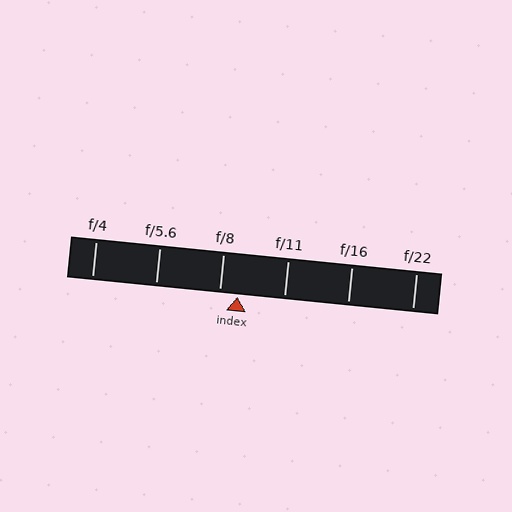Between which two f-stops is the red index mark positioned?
The index mark is between f/8 and f/11.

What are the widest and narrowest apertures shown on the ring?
The widest aperture shown is f/4 and the narrowest is f/22.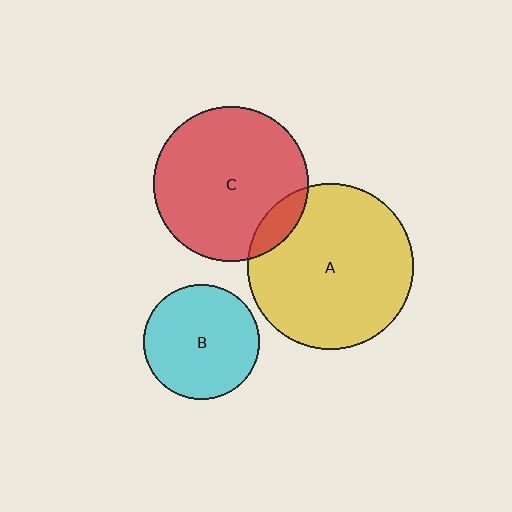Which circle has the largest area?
Circle A (yellow).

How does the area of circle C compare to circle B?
Approximately 1.8 times.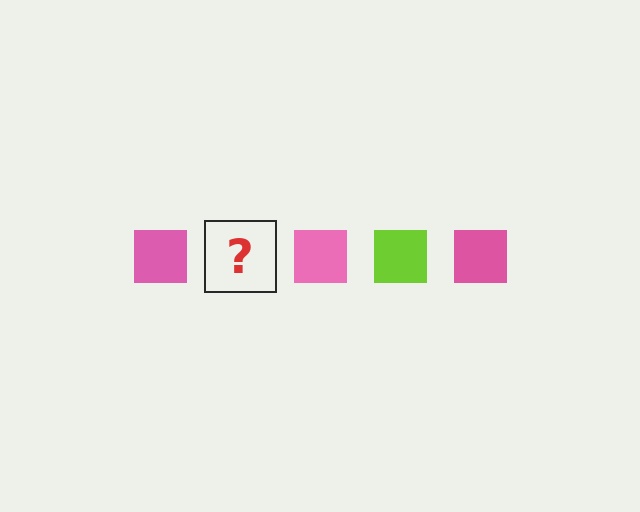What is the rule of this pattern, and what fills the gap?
The rule is that the pattern cycles through pink, lime squares. The gap should be filled with a lime square.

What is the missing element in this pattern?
The missing element is a lime square.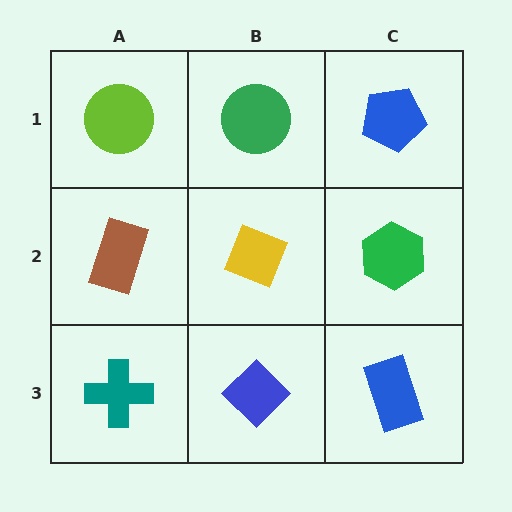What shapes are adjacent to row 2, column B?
A green circle (row 1, column B), a blue diamond (row 3, column B), a brown rectangle (row 2, column A), a green hexagon (row 2, column C).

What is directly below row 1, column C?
A green hexagon.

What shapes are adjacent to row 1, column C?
A green hexagon (row 2, column C), a green circle (row 1, column B).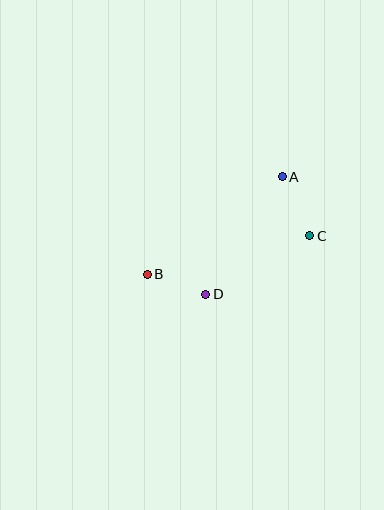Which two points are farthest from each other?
Points B and C are farthest from each other.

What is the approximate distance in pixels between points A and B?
The distance between A and B is approximately 166 pixels.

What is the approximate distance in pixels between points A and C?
The distance between A and C is approximately 65 pixels.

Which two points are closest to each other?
Points B and D are closest to each other.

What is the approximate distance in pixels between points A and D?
The distance between A and D is approximately 140 pixels.